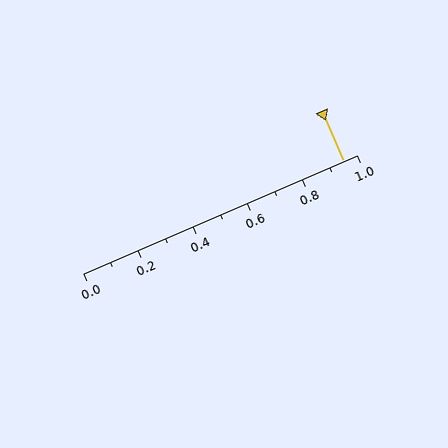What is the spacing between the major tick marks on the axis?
The major ticks are spaced 0.2 apart.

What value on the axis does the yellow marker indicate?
The marker indicates approximately 0.95.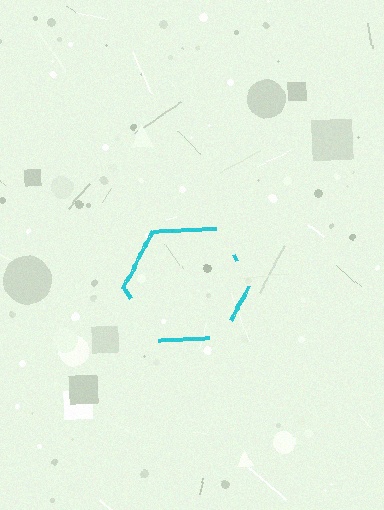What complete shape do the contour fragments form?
The contour fragments form a hexagon.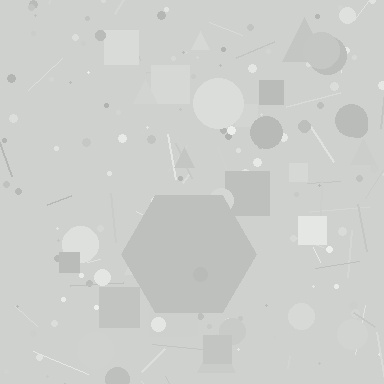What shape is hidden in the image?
A hexagon is hidden in the image.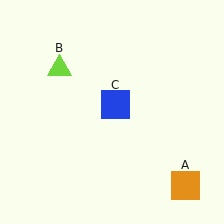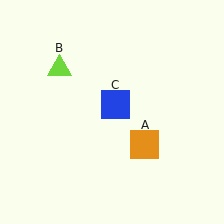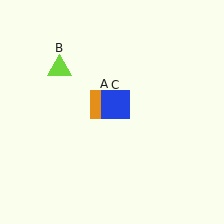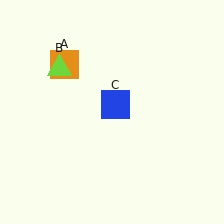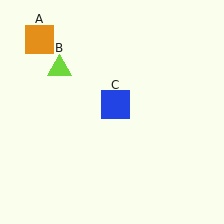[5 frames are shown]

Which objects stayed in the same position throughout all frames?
Lime triangle (object B) and blue square (object C) remained stationary.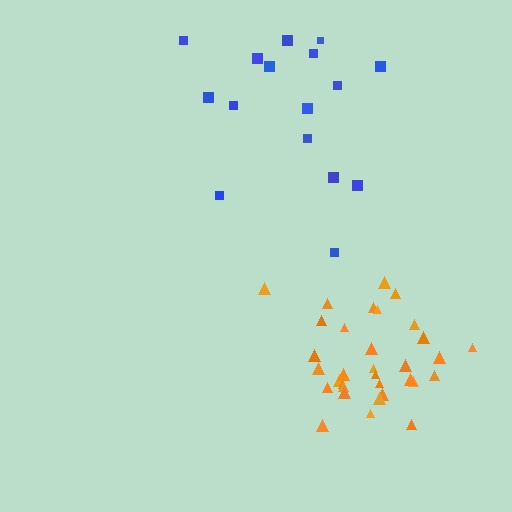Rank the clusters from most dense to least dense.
orange, blue.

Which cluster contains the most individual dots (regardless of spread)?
Orange (33).